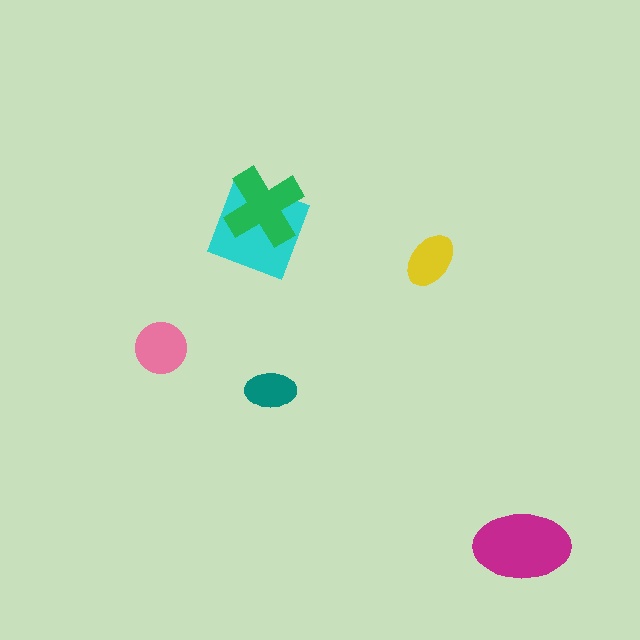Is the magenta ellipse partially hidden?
No, no other shape covers it.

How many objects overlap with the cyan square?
1 object overlaps with the cyan square.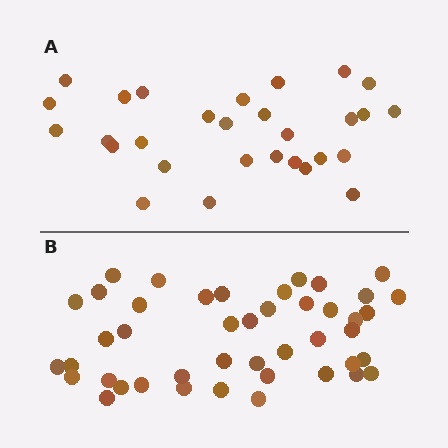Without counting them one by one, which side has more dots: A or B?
Region B (the bottom region) has more dots.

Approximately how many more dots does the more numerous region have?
Region B has approximately 15 more dots than region A.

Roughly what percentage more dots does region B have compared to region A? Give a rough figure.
About 50% more.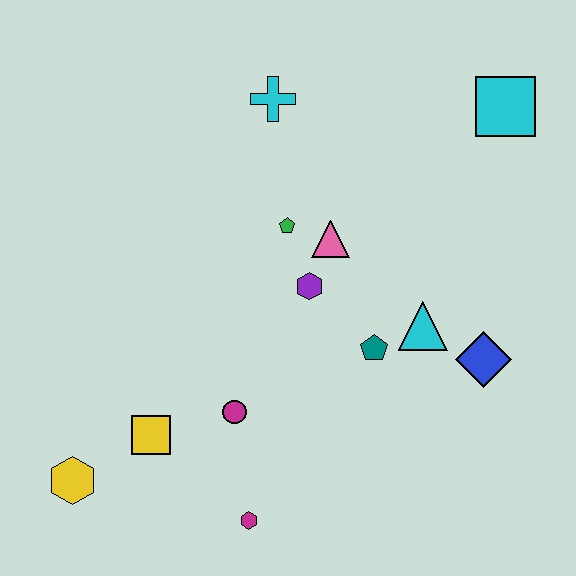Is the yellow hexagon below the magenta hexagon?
No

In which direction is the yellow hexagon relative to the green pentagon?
The yellow hexagon is below the green pentagon.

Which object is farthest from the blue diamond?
The yellow hexagon is farthest from the blue diamond.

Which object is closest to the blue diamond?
The cyan triangle is closest to the blue diamond.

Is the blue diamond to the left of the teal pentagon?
No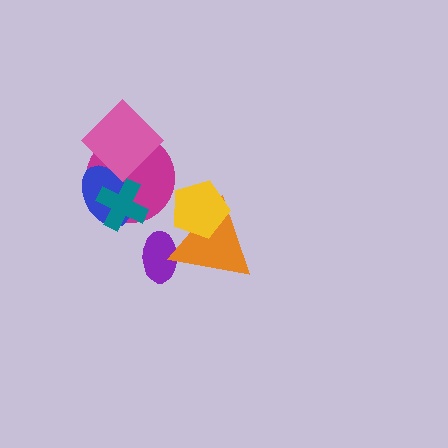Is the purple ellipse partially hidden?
Yes, it is partially covered by another shape.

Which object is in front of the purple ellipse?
The orange triangle is in front of the purple ellipse.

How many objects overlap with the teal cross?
2 objects overlap with the teal cross.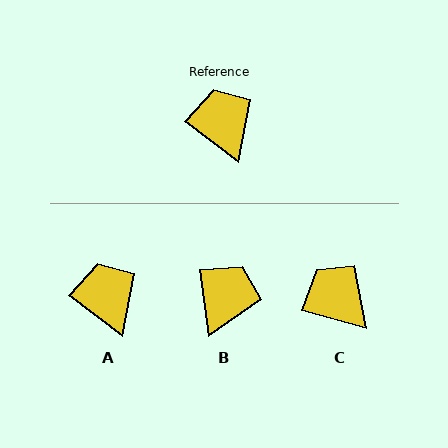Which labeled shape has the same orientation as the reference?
A.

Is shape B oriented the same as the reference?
No, it is off by about 45 degrees.